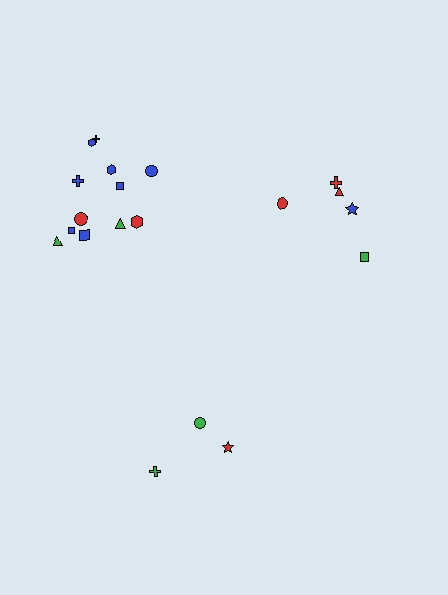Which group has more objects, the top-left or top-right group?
The top-left group.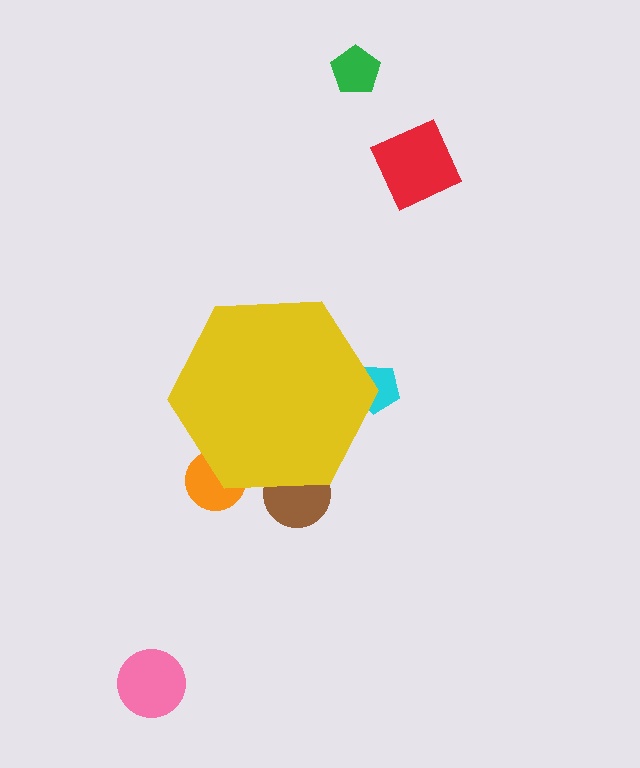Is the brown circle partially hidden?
Yes, the brown circle is partially hidden behind the yellow hexagon.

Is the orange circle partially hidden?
Yes, the orange circle is partially hidden behind the yellow hexagon.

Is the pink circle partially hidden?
No, the pink circle is fully visible.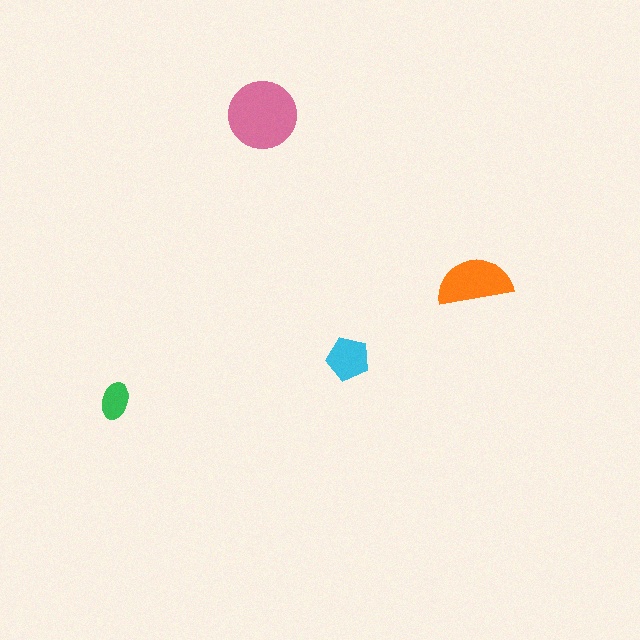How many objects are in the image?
There are 4 objects in the image.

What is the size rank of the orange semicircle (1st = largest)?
2nd.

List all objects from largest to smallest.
The pink circle, the orange semicircle, the cyan pentagon, the green ellipse.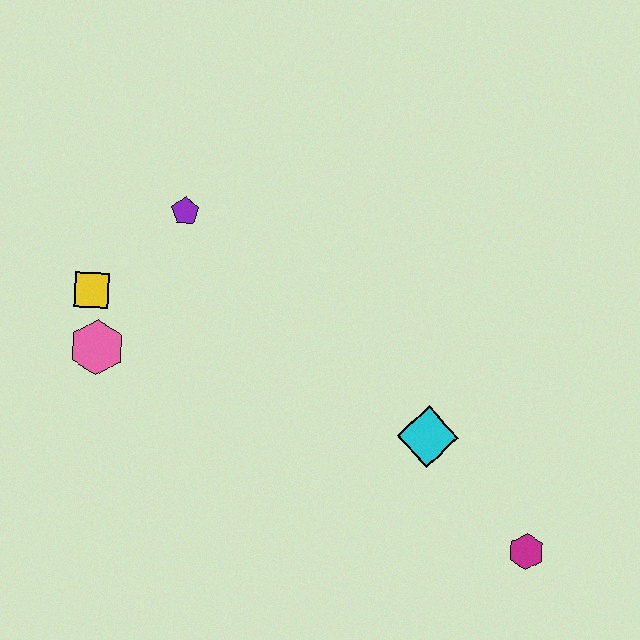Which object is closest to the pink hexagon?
The yellow square is closest to the pink hexagon.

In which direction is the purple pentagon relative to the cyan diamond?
The purple pentagon is to the left of the cyan diamond.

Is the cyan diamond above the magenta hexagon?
Yes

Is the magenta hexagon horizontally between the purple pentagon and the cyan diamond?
No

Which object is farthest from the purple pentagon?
The magenta hexagon is farthest from the purple pentagon.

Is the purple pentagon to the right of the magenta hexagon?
No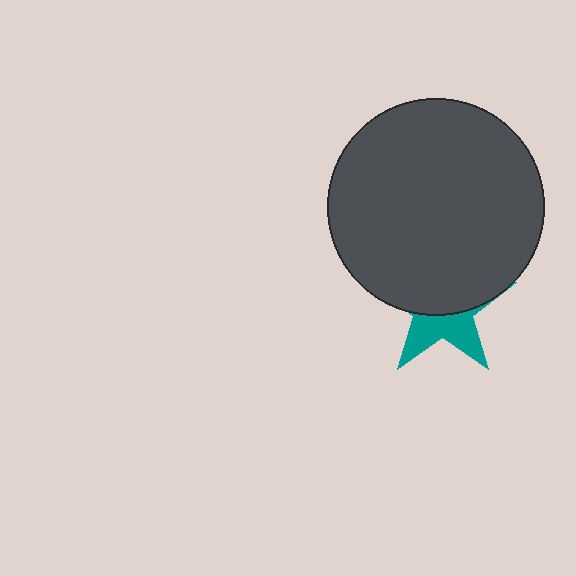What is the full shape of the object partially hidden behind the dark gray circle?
The partially hidden object is a teal star.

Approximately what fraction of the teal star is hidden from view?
Roughly 61% of the teal star is hidden behind the dark gray circle.